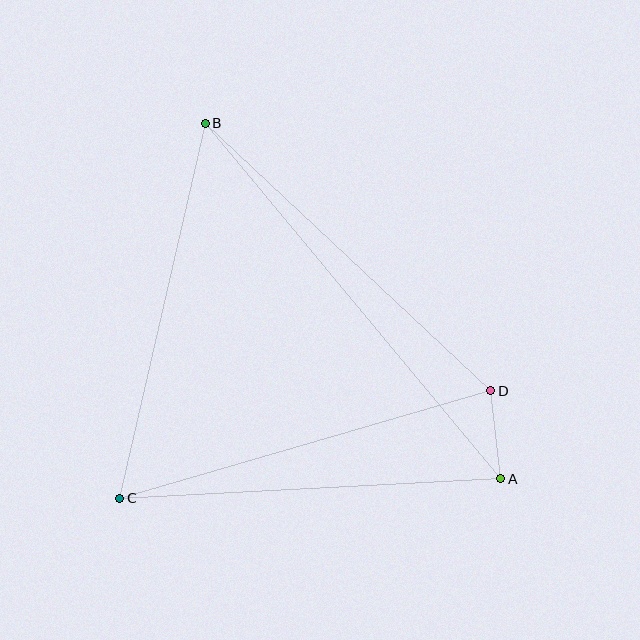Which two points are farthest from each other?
Points A and B are farthest from each other.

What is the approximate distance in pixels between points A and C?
The distance between A and C is approximately 382 pixels.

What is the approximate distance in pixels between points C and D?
The distance between C and D is approximately 386 pixels.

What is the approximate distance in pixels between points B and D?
The distance between B and D is approximately 391 pixels.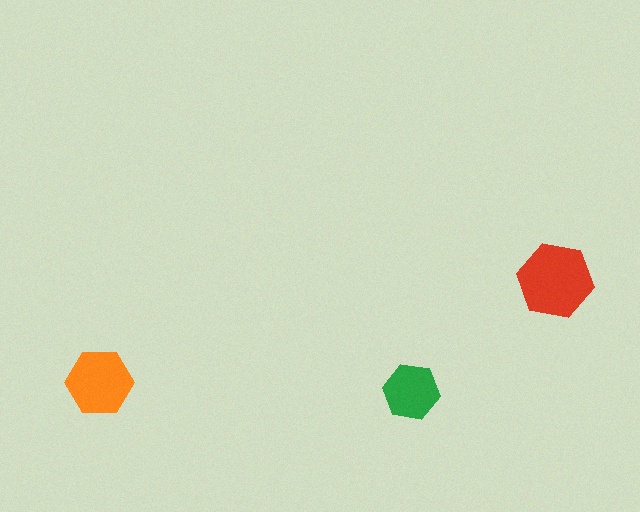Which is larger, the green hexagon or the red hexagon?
The red one.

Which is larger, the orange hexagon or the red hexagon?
The red one.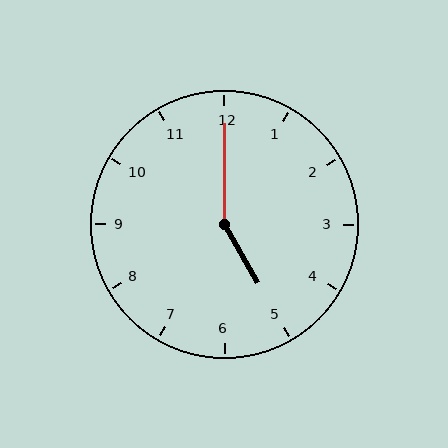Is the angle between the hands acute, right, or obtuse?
It is obtuse.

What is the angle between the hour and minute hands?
Approximately 150 degrees.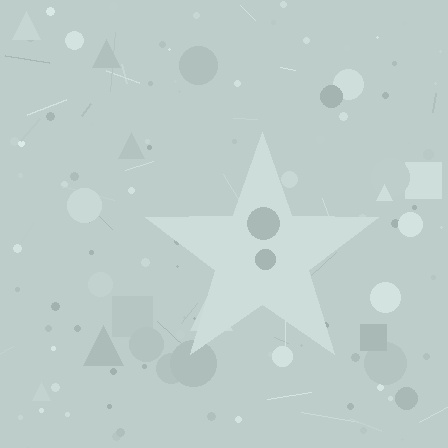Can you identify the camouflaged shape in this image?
The camouflaged shape is a star.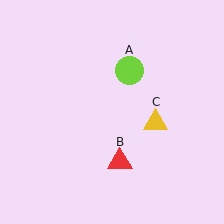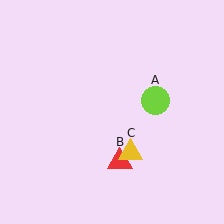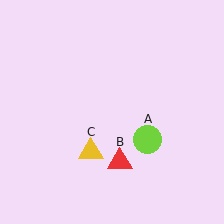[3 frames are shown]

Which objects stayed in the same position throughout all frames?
Red triangle (object B) remained stationary.